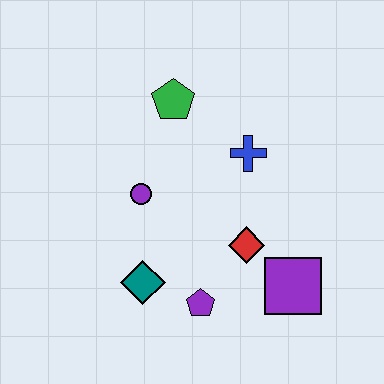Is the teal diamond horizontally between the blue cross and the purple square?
No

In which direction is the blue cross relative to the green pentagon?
The blue cross is to the right of the green pentagon.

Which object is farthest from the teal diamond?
The green pentagon is farthest from the teal diamond.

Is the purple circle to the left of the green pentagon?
Yes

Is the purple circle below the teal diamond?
No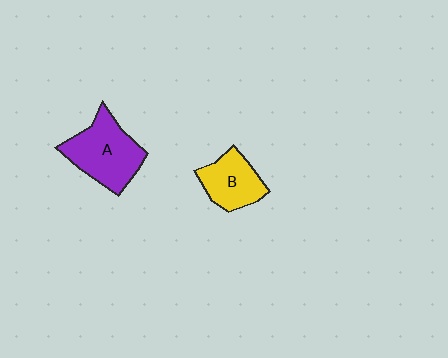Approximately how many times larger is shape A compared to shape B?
Approximately 1.5 times.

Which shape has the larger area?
Shape A (purple).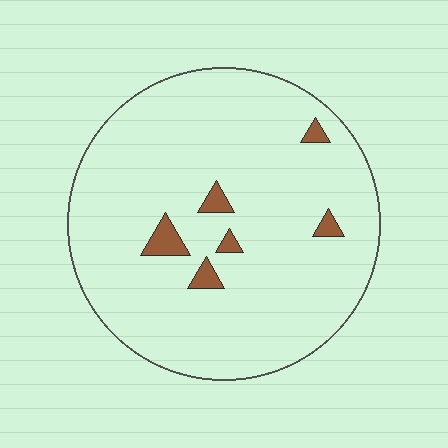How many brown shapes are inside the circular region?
6.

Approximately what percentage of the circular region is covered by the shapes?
Approximately 5%.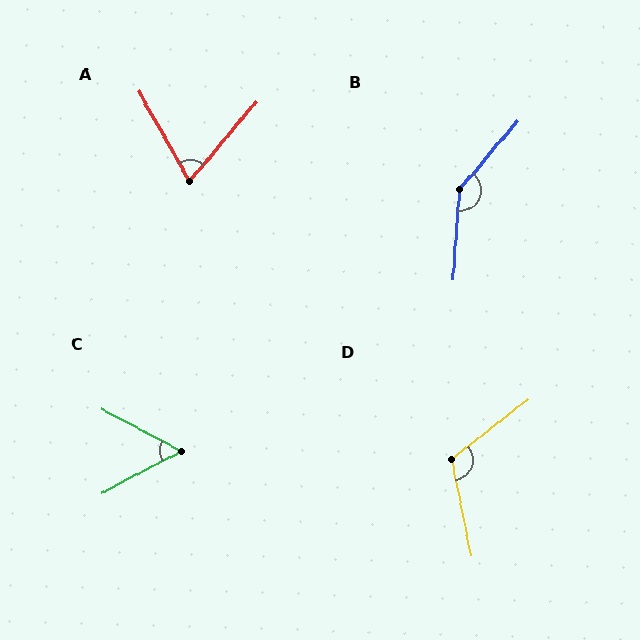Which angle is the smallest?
C, at approximately 56 degrees.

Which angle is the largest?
B, at approximately 143 degrees.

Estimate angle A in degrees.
Approximately 70 degrees.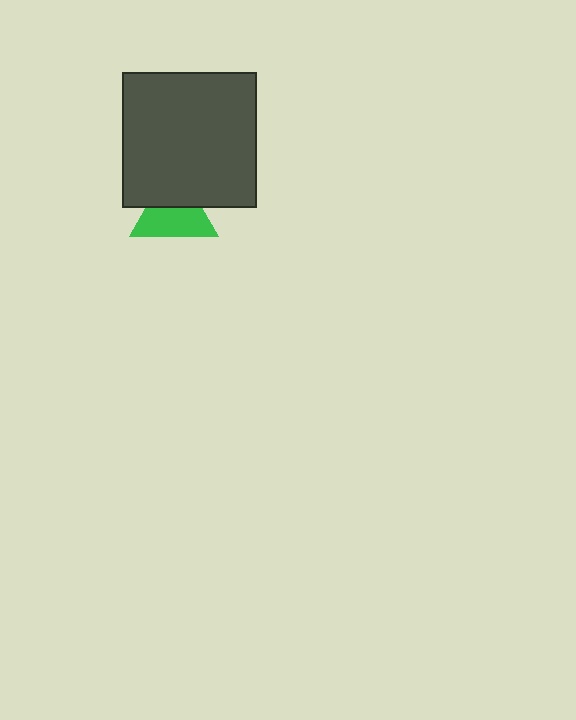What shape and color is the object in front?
The object in front is a dark gray square.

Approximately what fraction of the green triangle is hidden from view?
Roughly 38% of the green triangle is hidden behind the dark gray square.